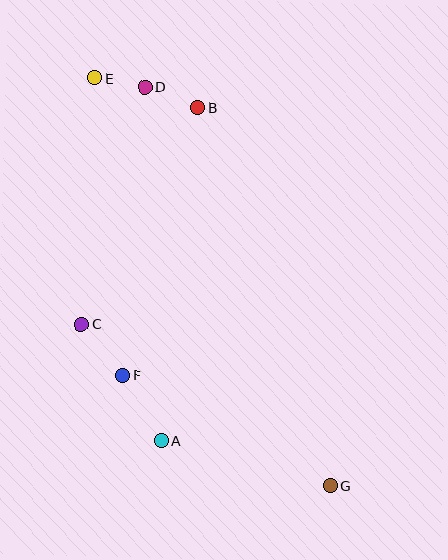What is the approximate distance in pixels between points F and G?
The distance between F and G is approximately 235 pixels.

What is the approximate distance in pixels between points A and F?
The distance between A and F is approximately 76 pixels.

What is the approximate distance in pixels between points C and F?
The distance between C and F is approximately 65 pixels.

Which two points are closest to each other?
Points D and E are closest to each other.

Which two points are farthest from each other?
Points E and G are farthest from each other.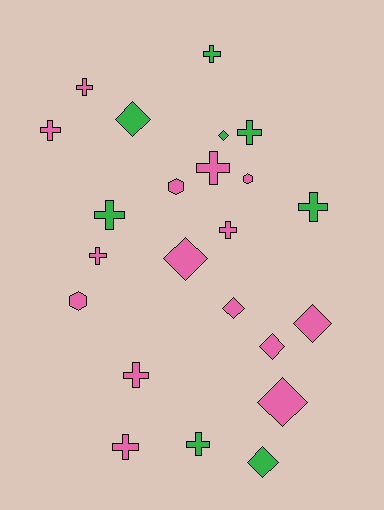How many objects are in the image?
There are 23 objects.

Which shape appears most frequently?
Cross, with 12 objects.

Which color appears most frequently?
Pink, with 15 objects.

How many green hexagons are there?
There are no green hexagons.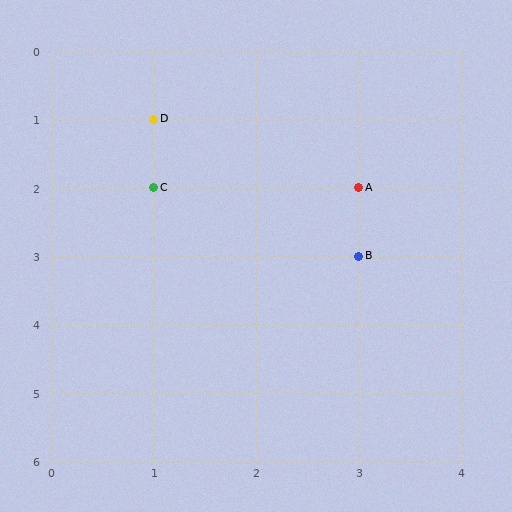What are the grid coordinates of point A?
Point A is at grid coordinates (3, 2).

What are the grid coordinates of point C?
Point C is at grid coordinates (1, 2).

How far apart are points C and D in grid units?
Points C and D are 1 row apart.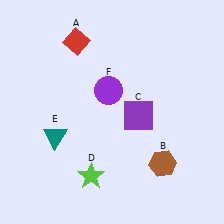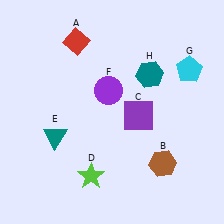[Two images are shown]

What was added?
A cyan pentagon (G), a teal hexagon (H) were added in Image 2.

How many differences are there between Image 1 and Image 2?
There are 2 differences between the two images.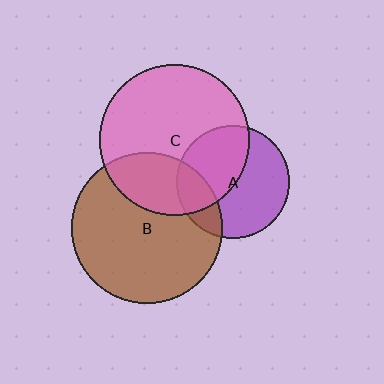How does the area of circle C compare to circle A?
Approximately 1.8 times.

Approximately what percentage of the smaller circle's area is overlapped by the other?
Approximately 45%.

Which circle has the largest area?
Circle B (brown).